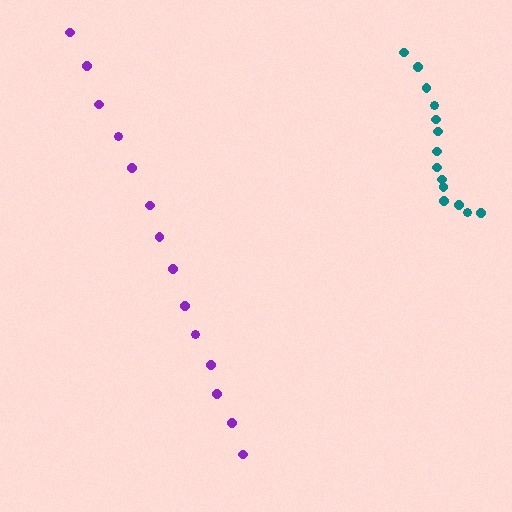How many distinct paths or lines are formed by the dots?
There are 2 distinct paths.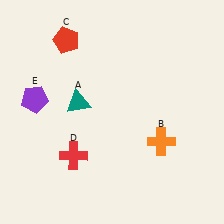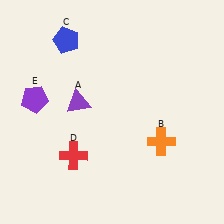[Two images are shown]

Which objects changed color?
A changed from teal to purple. C changed from red to blue.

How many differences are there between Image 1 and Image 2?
There are 2 differences between the two images.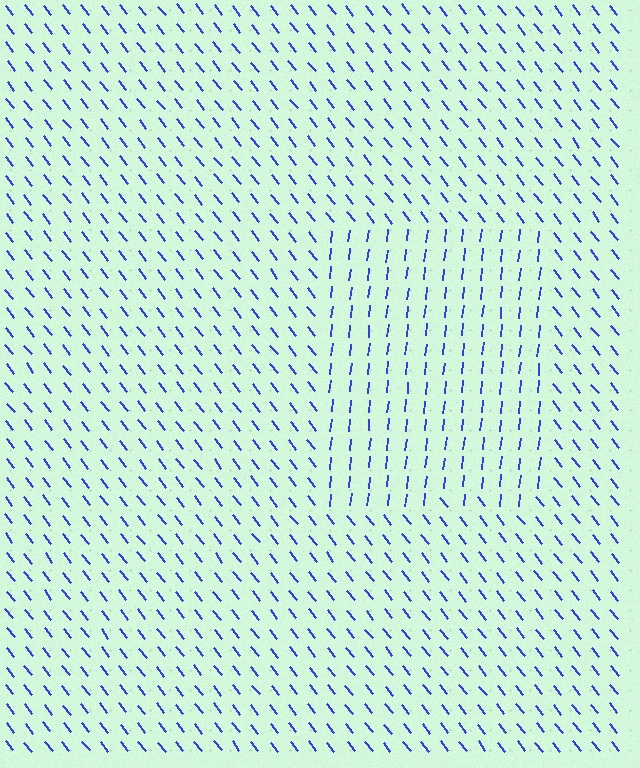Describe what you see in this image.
The image is filled with small blue line segments. A rectangle region in the image has lines oriented differently from the surrounding lines, creating a visible texture boundary.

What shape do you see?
I see a rectangle.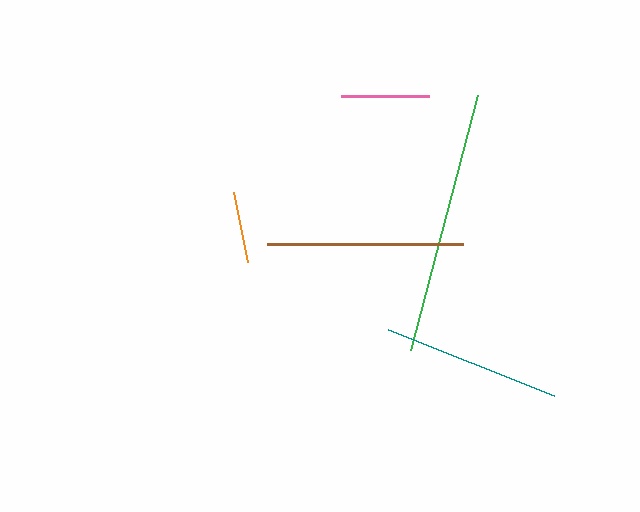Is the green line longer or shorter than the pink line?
The green line is longer than the pink line.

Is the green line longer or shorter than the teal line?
The green line is longer than the teal line.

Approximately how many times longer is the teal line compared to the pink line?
The teal line is approximately 2.0 times the length of the pink line.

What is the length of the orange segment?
The orange segment is approximately 71 pixels long.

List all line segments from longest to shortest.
From longest to shortest: green, brown, teal, pink, orange.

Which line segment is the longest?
The green line is the longest at approximately 264 pixels.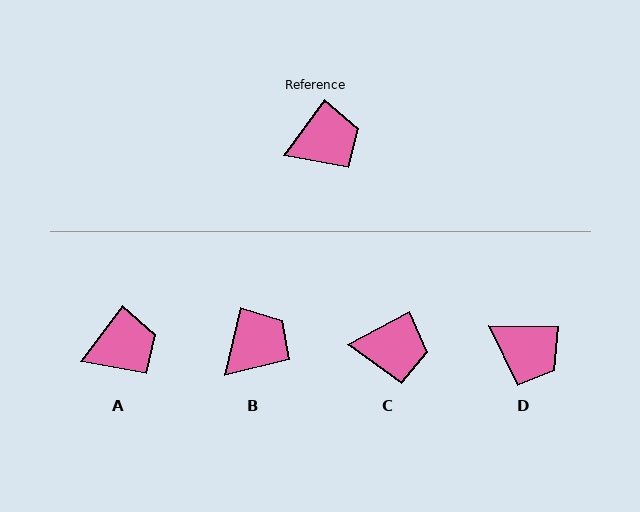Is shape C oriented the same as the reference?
No, it is off by about 26 degrees.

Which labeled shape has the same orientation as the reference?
A.